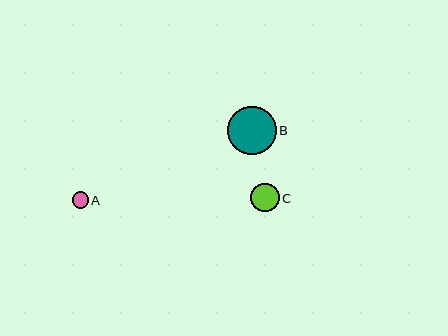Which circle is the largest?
Circle B is the largest with a size of approximately 48 pixels.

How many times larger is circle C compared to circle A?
Circle C is approximately 1.7 times the size of circle A.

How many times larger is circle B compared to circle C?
Circle B is approximately 1.7 times the size of circle C.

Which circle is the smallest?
Circle A is the smallest with a size of approximately 16 pixels.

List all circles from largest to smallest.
From largest to smallest: B, C, A.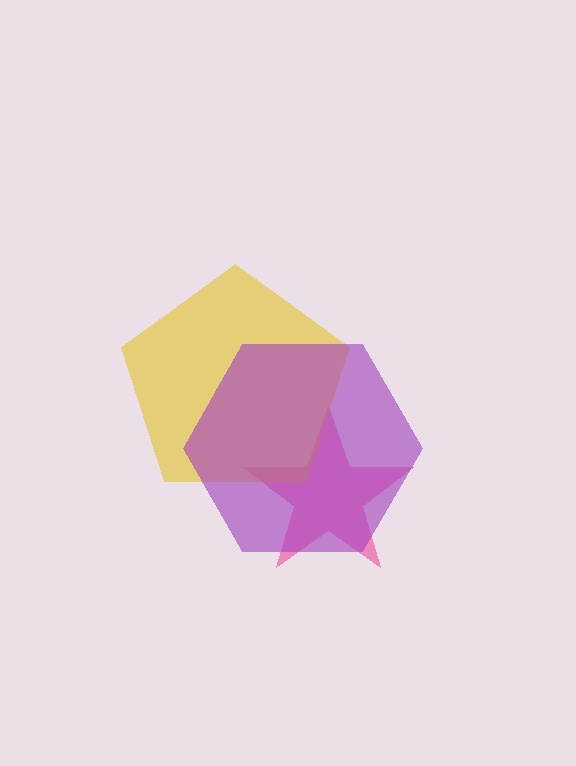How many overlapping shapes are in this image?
There are 3 overlapping shapes in the image.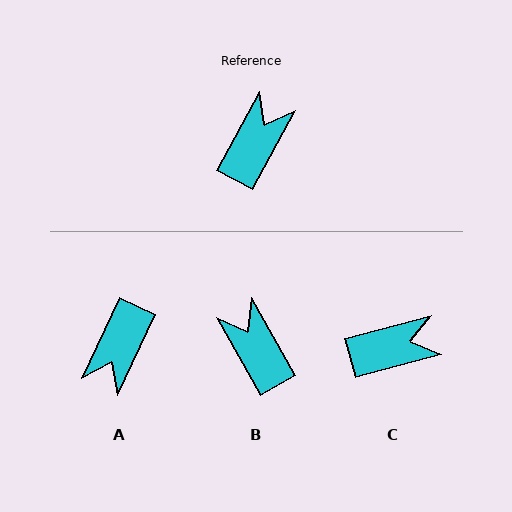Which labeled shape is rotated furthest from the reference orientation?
A, about 177 degrees away.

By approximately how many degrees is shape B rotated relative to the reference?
Approximately 58 degrees counter-clockwise.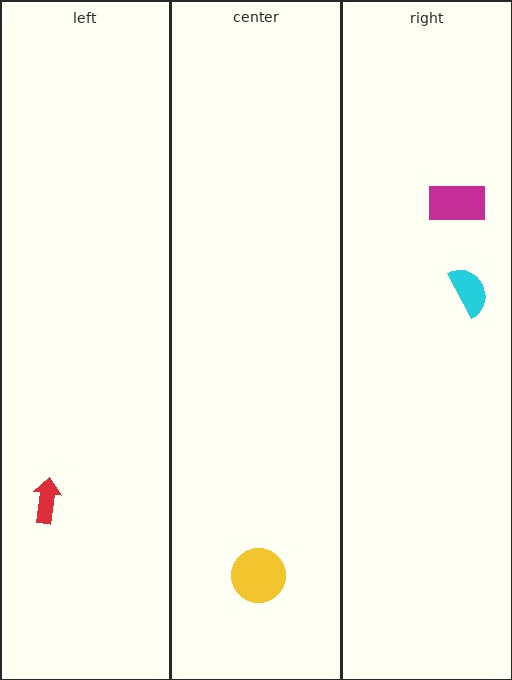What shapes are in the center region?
The yellow circle.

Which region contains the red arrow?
The left region.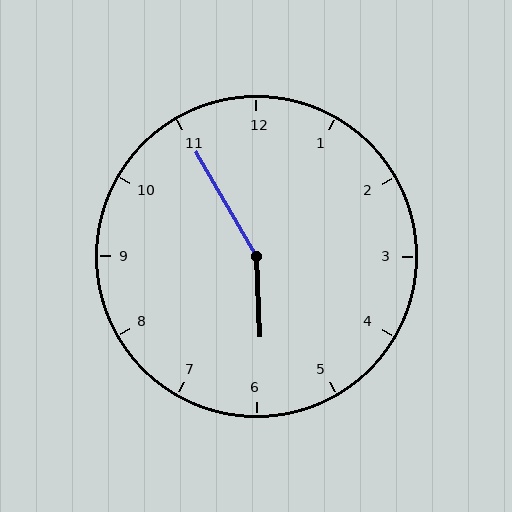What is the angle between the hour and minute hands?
Approximately 152 degrees.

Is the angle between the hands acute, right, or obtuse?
It is obtuse.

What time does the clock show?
5:55.